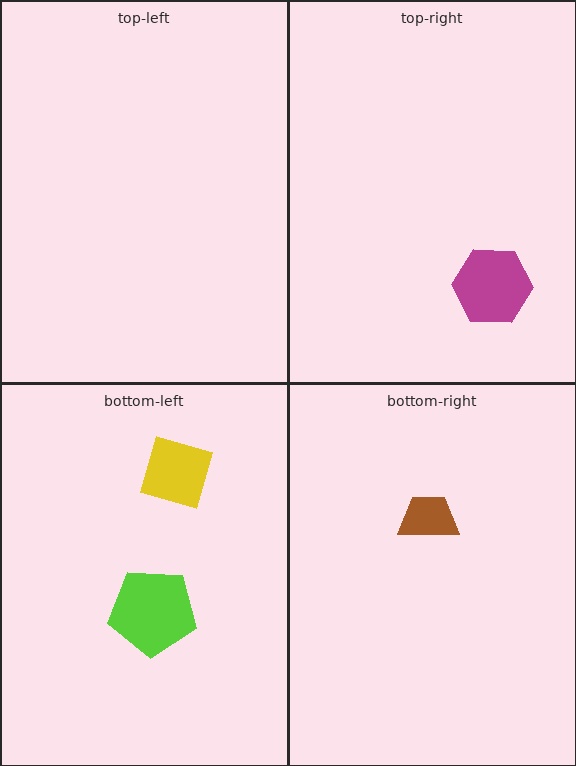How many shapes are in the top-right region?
1.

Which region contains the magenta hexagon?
The top-right region.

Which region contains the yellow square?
The bottom-left region.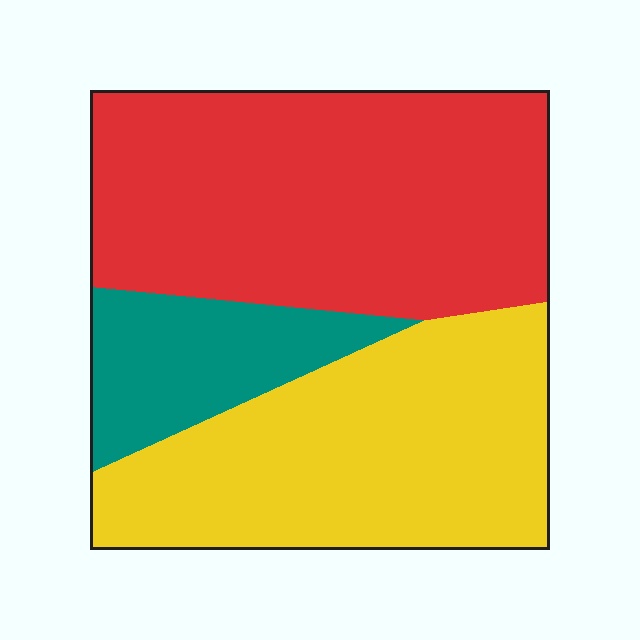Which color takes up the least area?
Teal, at roughly 15%.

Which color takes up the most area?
Red, at roughly 45%.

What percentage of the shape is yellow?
Yellow takes up about three eighths (3/8) of the shape.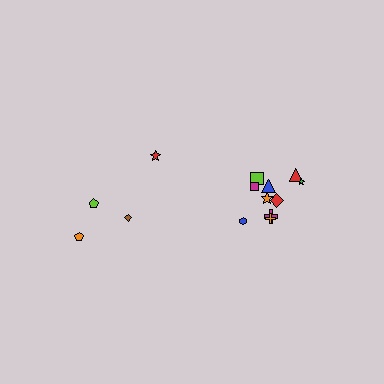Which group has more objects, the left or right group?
The right group.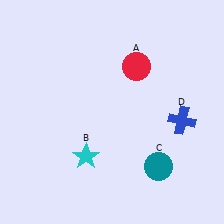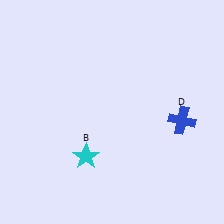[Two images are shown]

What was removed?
The red circle (A), the teal circle (C) were removed in Image 2.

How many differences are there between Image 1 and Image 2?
There are 2 differences between the two images.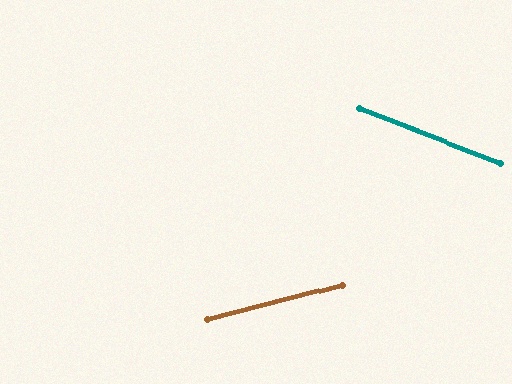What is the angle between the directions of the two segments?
Approximately 36 degrees.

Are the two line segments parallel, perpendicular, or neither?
Neither parallel nor perpendicular — they differ by about 36°.